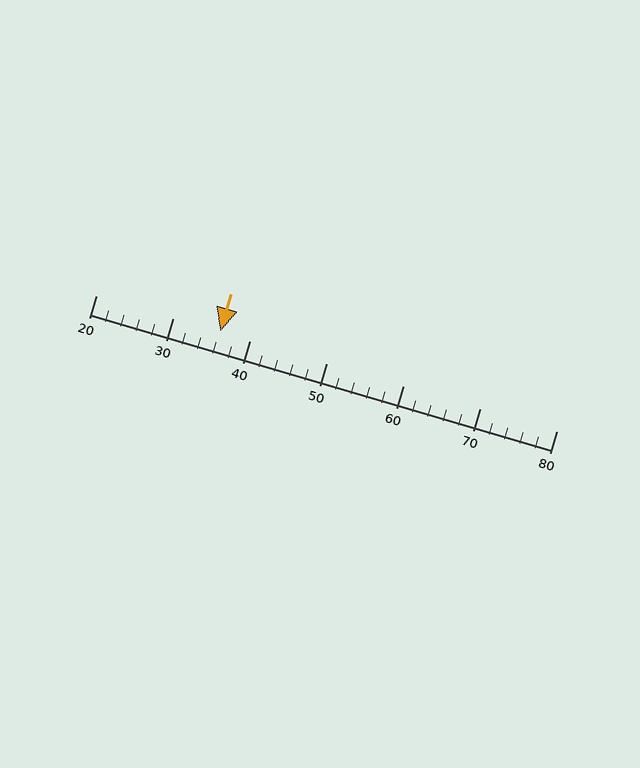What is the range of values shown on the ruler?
The ruler shows values from 20 to 80.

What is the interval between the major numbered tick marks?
The major tick marks are spaced 10 units apart.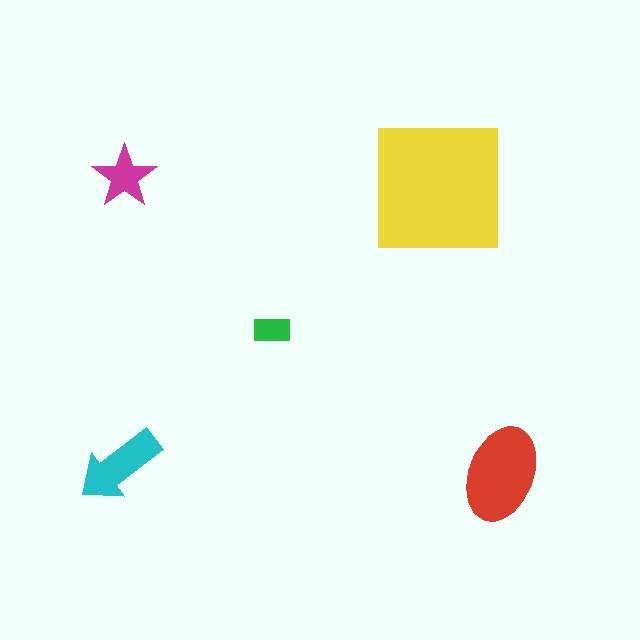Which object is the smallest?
The green rectangle.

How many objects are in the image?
There are 5 objects in the image.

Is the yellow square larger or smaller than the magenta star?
Larger.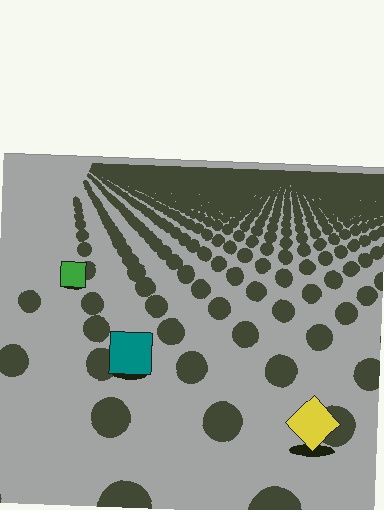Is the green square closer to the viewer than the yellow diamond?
No. The yellow diamond is closer — you can tell from the texture gradient: the ground texture is coarser near it.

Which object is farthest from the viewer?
The green square is farthest from the viewer. It appears smaller and the ground texture around it is denser.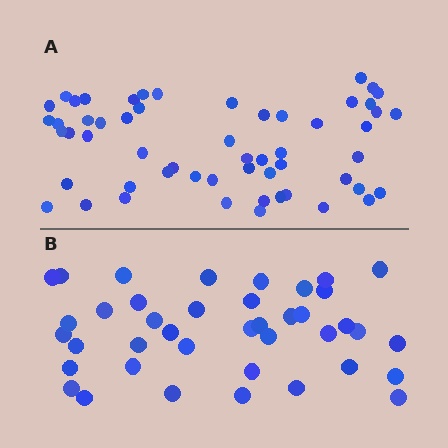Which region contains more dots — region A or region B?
Region A (the top region) has more dots.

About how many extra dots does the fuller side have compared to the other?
Region A has approximately 15 more dots than region B.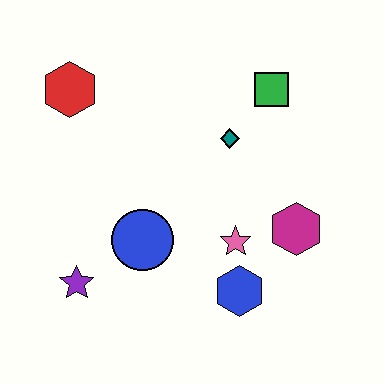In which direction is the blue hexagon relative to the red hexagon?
The blue hexagon is below the red hexagon.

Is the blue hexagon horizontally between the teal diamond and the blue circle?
No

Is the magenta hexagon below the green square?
Yes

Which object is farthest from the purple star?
The green square is farthest from the purple star.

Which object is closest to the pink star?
The blue hexagon is closest to the pink star.